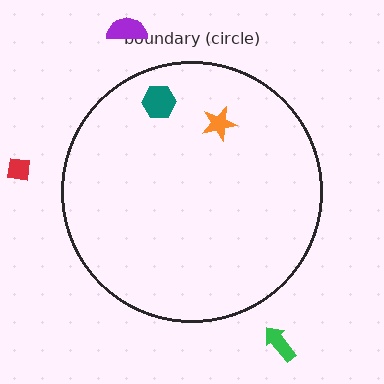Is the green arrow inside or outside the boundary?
Outside.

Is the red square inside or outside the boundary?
Outside.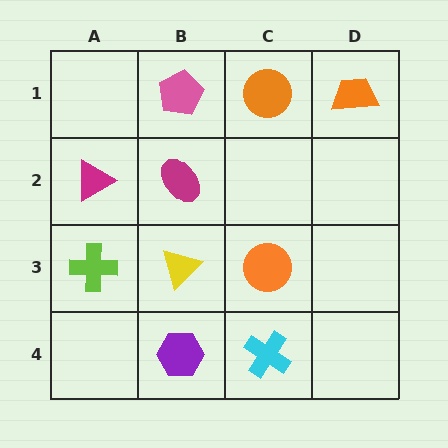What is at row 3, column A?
A lime cross.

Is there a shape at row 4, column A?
No, that cell is empty.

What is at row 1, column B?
A pink pentagon.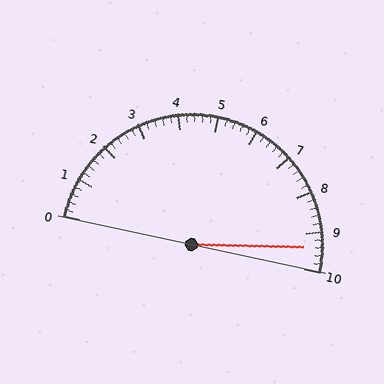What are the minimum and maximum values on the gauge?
The gauge ranges from 0 to 10.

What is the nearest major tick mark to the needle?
The nearest major tick mark is 9.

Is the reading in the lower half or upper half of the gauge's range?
The reading is in the upper half of the range (0 to 10).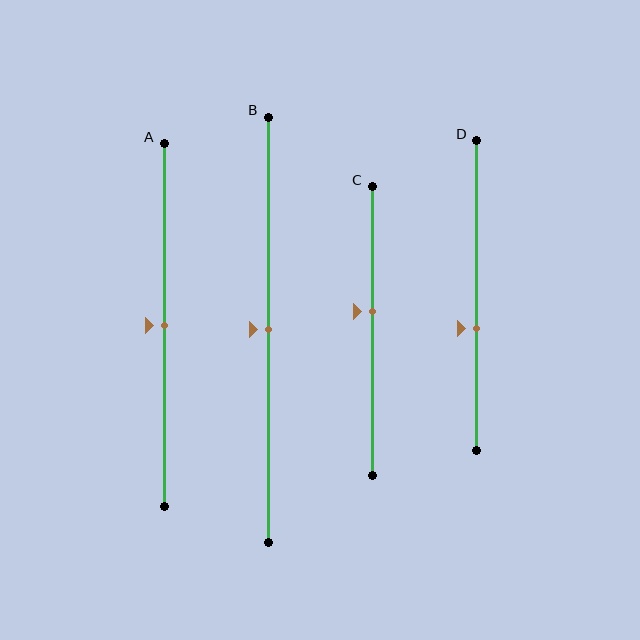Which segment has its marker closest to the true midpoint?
Segment A has its marker closest to the true midpoint.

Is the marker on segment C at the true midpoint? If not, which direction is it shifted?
No, the marker on segment C is shifted upward by about 7% of the segment length.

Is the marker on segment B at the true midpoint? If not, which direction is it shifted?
Yes, the marker on segment B is at the true midpoint.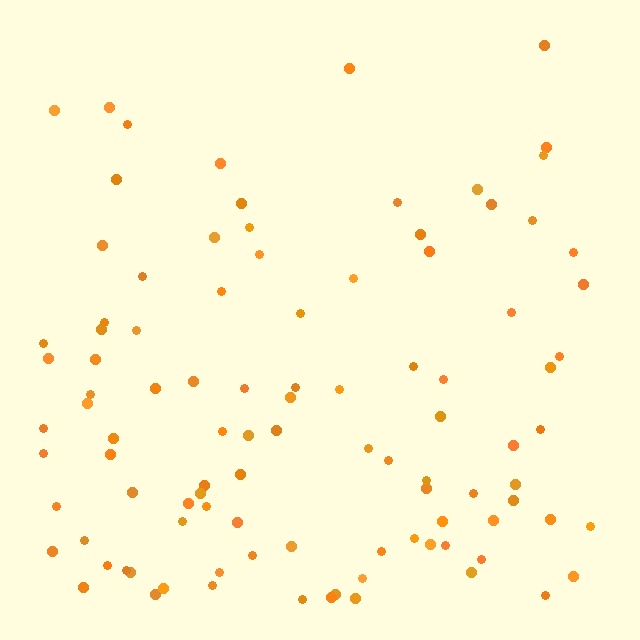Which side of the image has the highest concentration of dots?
The bottom.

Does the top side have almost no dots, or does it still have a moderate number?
Still a moderate number, just noticeably fewer than the bottom.